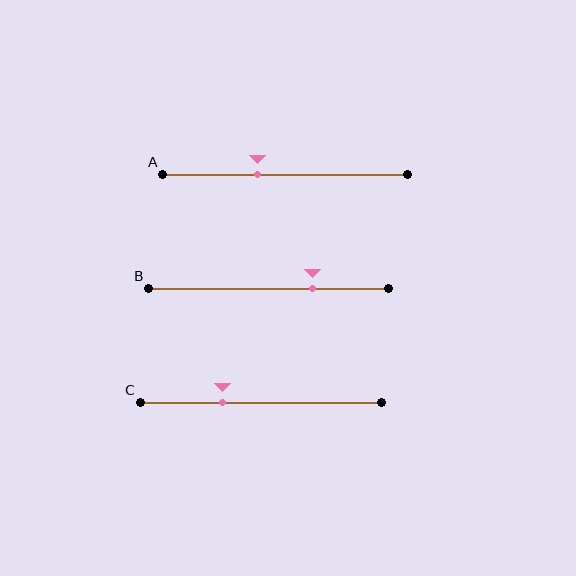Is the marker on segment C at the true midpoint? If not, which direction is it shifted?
No, the marker on segment C is shifted to the left by about 16% of the segment length.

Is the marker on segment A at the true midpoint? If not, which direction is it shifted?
No, the marker on segment A is shifted to the left by about 11% of the segment length.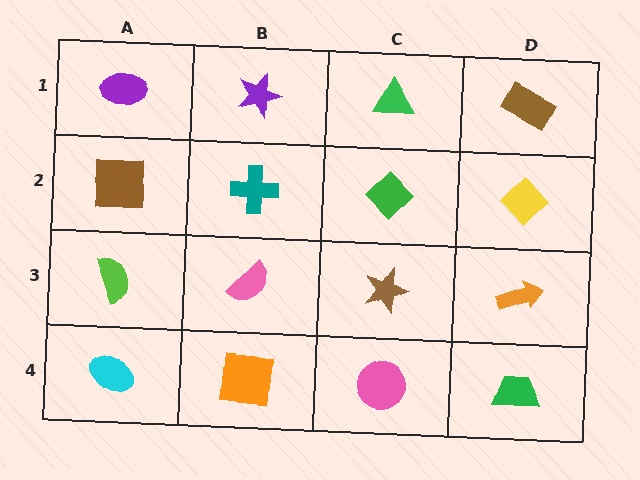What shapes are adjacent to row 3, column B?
A teal cross (row 2, column B), an orange square (row 4, column B), a lime semicircle (row 3, column A), a brown star (row 3, column C).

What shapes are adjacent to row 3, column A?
A brown square (row 2, column A), a cyan ellipse (row 4, column A), a pink semicircle (row 3, column B).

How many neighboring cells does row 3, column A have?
3.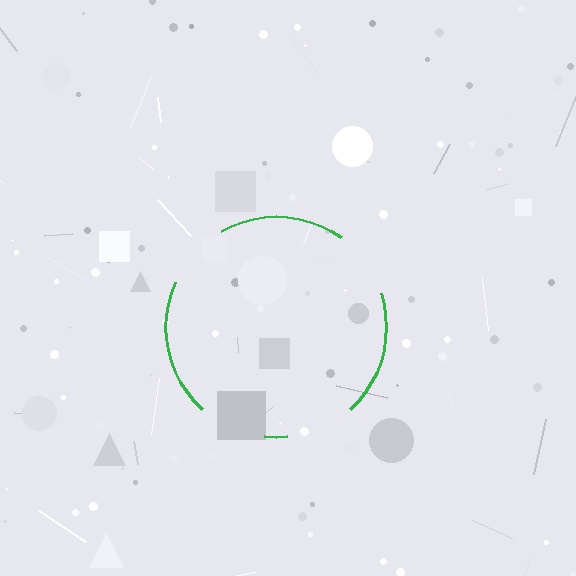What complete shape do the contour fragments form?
The contour fragments form a circle.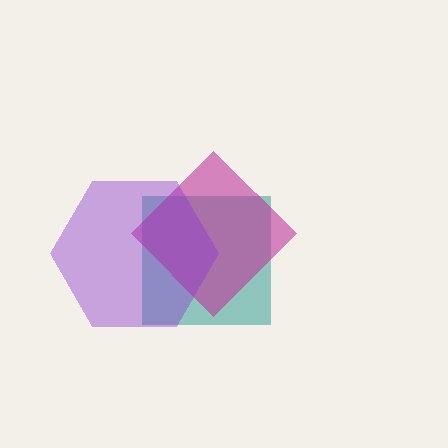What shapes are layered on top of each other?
The layered shapes are: a teal square, a magenta diamond, a purple hexagon.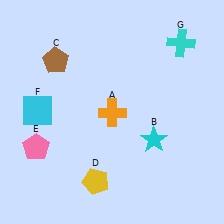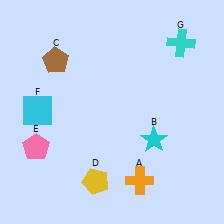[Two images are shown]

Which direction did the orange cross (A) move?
The orange cross (A) moved down.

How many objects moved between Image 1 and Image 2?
1 object moved between the two images.